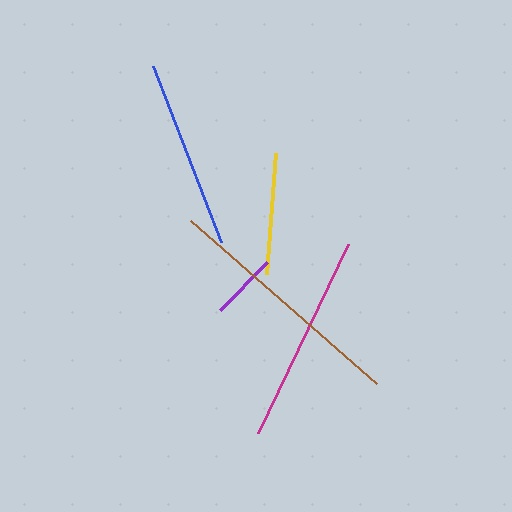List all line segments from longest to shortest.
From longest to shortest: brown, magenta, blue, yellow, purple.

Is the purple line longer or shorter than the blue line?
The blue line is longer than the purple line.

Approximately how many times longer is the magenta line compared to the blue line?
The magenta line is approximately 1.1 times the length of the blue line.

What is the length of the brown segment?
The brown segment is approximately 248 pixels long.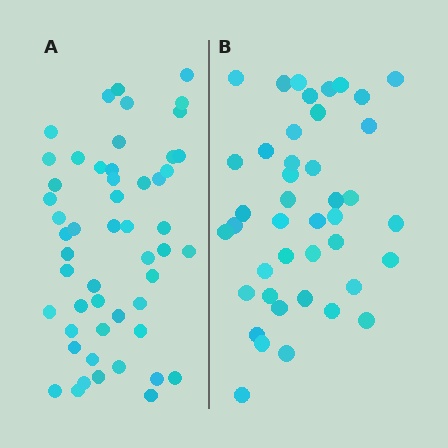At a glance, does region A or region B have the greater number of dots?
Region A (the left region) has more dots.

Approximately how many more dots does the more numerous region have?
Region A has roughly 10 or so more dots than region B.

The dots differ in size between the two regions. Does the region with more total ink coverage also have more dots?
No. Region B has more total ink coverage because its dots are larger, but region A actually contains more individual dots. Total area can be misleading — the number of items is what matters here.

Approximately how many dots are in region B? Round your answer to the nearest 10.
About 40 dots. (The exact count is 42, which rounds to 40.)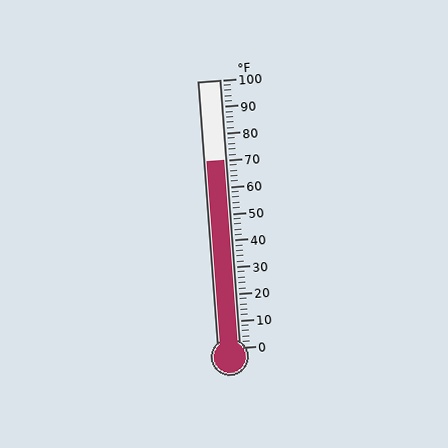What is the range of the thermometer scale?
The thermometer scale ranges from 0°F to 100°F.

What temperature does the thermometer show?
The thermometer shows approximately 70°F.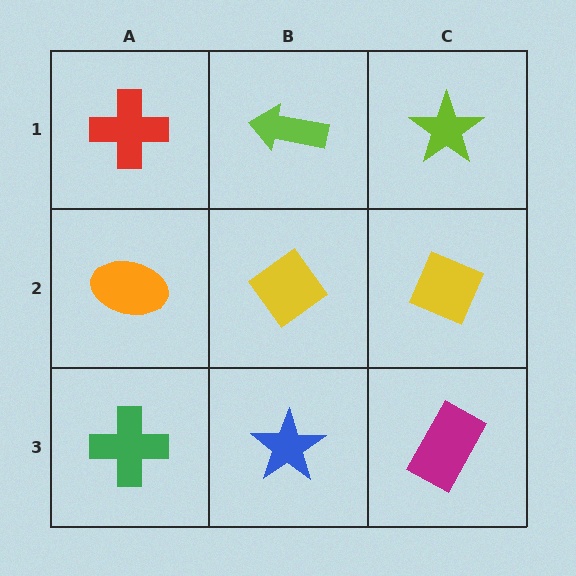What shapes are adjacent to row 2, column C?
A lime star (row 1, column C), a magenta rectangle (row 3, column C), a yellow diamond (row 2, column B).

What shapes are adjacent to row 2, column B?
A lime arrow (row 1, column B), a blue star (row 3, column B), an orange ellipse (row 2, column A), a yellow diamond (row 2, column C).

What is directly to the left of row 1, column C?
A lime arrow.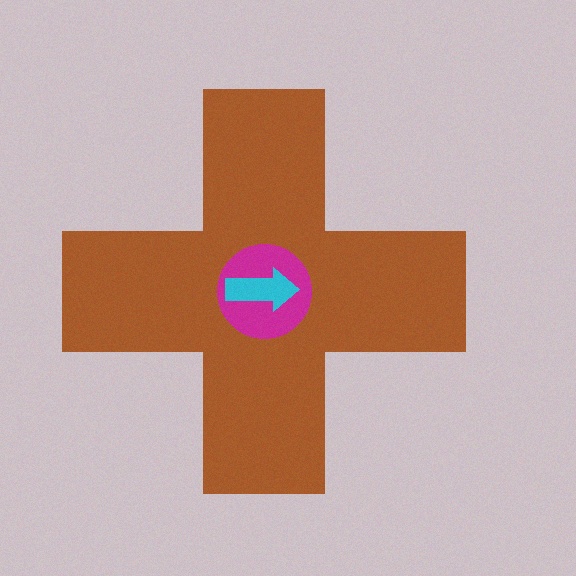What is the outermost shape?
The brown cross.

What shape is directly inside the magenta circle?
The cyan arrow.